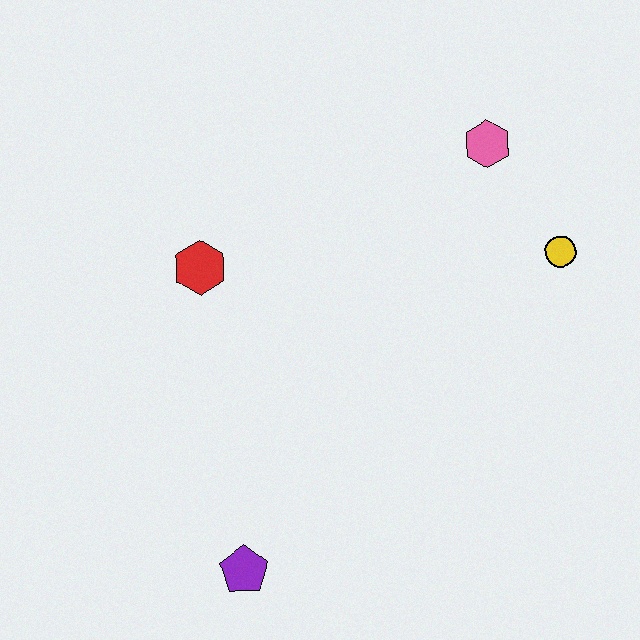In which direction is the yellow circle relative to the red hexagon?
The yellow circle is to the right of the red hexagon.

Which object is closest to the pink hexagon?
The yellow circle is closest to the pink hexagon.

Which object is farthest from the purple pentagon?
The pink hexagon is farthest from the purple pentagon.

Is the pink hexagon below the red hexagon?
No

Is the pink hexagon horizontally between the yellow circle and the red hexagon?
Yes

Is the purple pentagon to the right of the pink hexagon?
No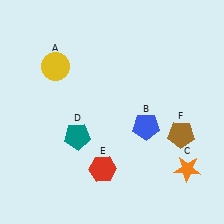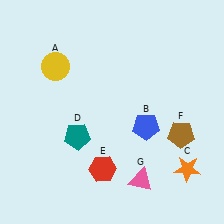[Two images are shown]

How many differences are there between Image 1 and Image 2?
There is 1 difference between the two images.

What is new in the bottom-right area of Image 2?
A pink triangle (G) was added in the bottom-right area of Image 2.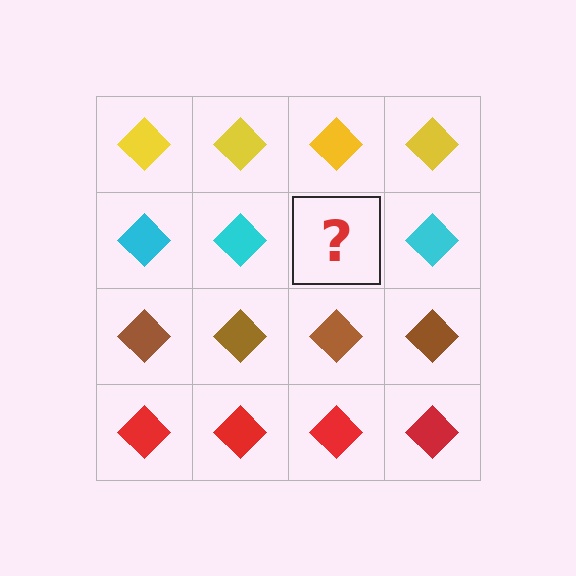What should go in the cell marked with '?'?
The missing cell should contain a cyan diamond.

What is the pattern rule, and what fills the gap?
The rule is that each row has a consistent color. The gap should be filled with a cyan diamond.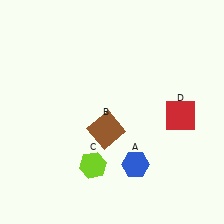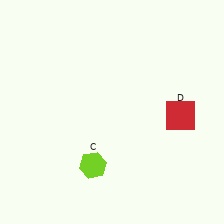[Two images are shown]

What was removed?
The blue hexagon (A), the brown square (B) were removed in Image 2.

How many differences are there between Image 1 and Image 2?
There are 2 differences between the two images.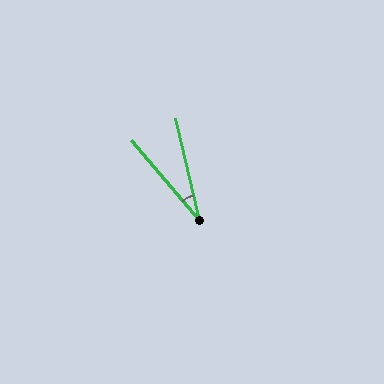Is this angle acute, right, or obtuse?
It is acute.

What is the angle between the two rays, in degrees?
Approximately 27 degrees.